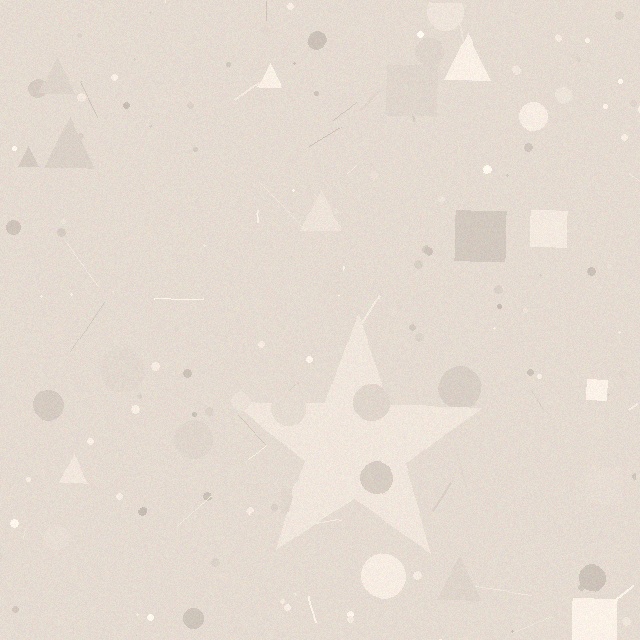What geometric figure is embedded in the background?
A star is embedded in the background.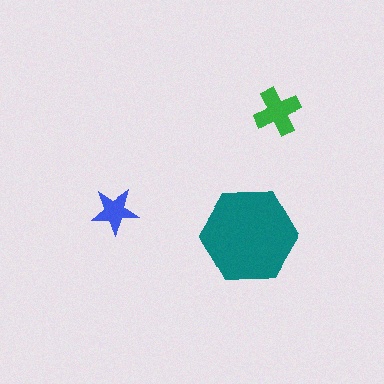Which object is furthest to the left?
The blue star is leftmost.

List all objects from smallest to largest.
The blue star, the green cross, the teal hexagon.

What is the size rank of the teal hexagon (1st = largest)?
1st.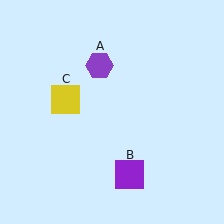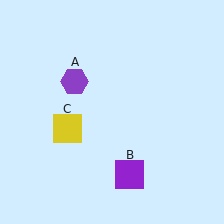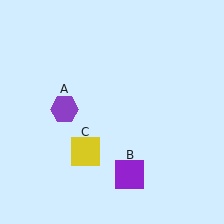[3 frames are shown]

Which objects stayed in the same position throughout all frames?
Purple square (object B) remained stationary.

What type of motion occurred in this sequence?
The purple hexagon (object A), yellow square (object C) rotated counterclockwise around the center of the scene.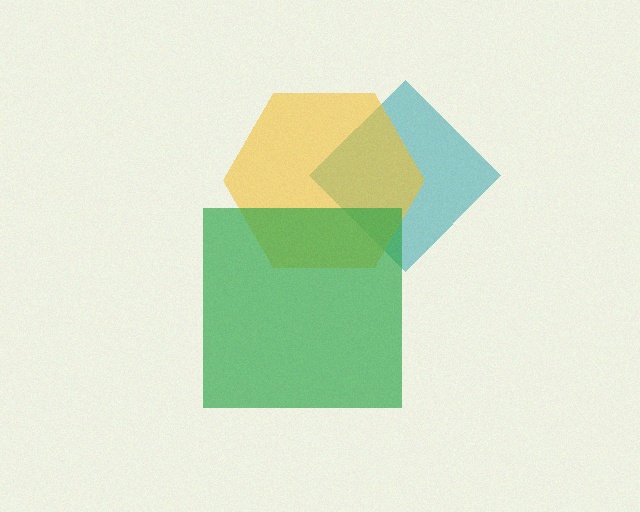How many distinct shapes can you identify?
There are 3 distinct shapes: a teal diamond, a yellow hexagon, a green square.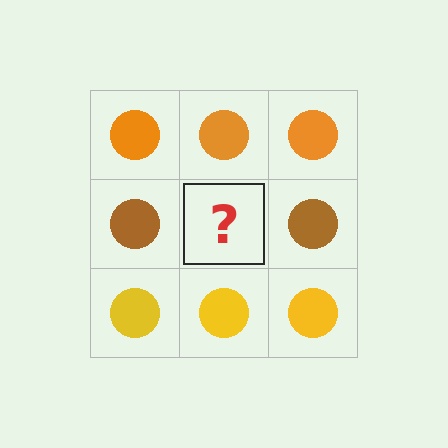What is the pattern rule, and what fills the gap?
The rule is that each row has a consistent color. The gap should be filled with a brown circle.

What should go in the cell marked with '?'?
The missing cell should contain a brown circle.